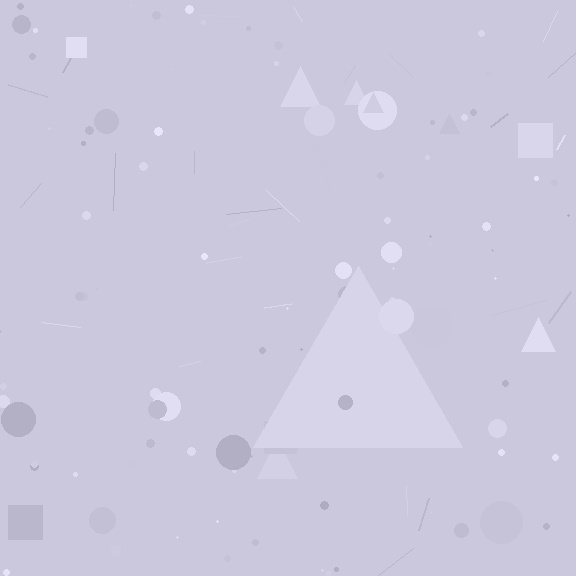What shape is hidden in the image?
A triangle is hidden in the image.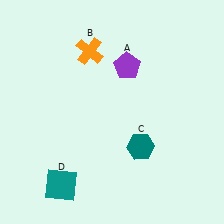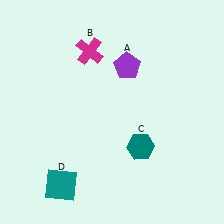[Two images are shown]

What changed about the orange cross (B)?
In Image 1, B is orange. In Image 2, it changed to magenta.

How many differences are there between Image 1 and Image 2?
There is 1 difference between the two images.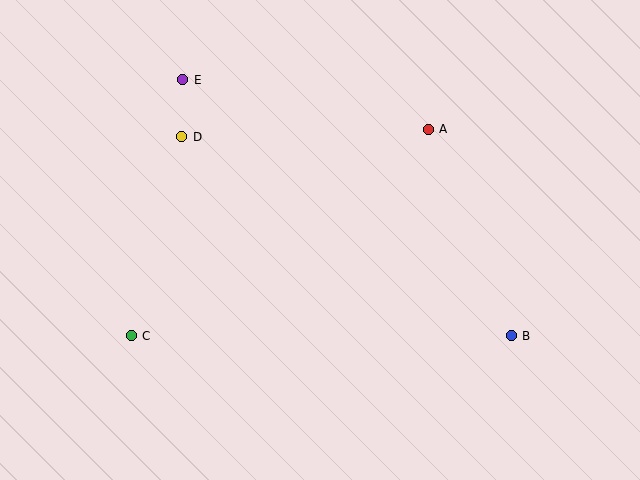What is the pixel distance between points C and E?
The distance between C and E is 261 pixels.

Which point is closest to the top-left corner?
Point E is closest to the top-left corner.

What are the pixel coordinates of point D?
Point D is at (182, 137).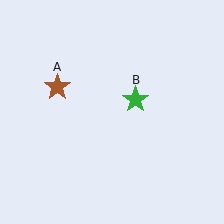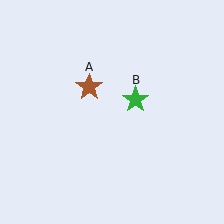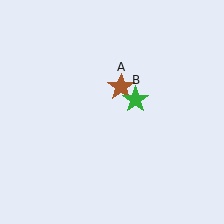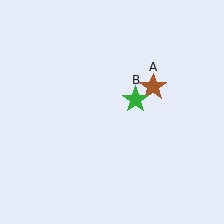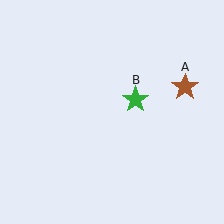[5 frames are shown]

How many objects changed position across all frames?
1 object changed position: brown star (object A).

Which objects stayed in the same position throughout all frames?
Green star (object B) remained stationary.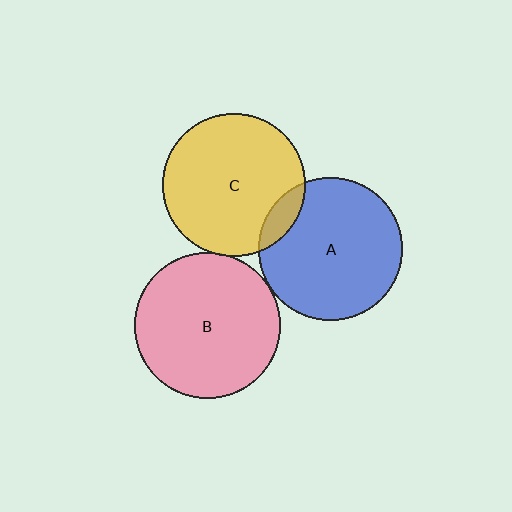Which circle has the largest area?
Circle B (pink).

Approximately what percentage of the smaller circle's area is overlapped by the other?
Approximately 5%.